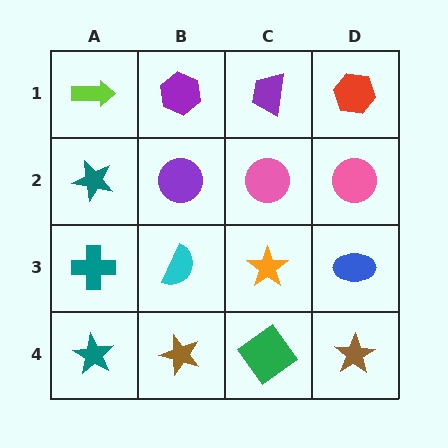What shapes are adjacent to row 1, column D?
A pink circle (row 2, column D), a purple trapezoid (row 1, column C).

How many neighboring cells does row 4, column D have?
2.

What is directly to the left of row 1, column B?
A lime arrow.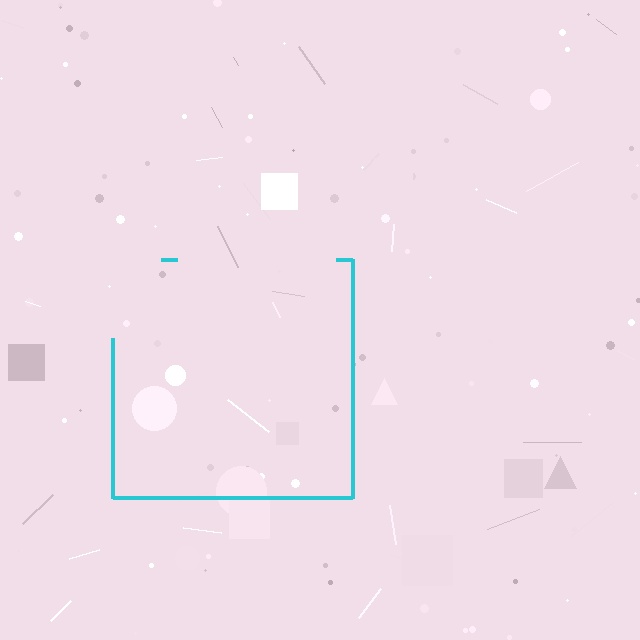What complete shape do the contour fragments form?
The contour fragments form a square.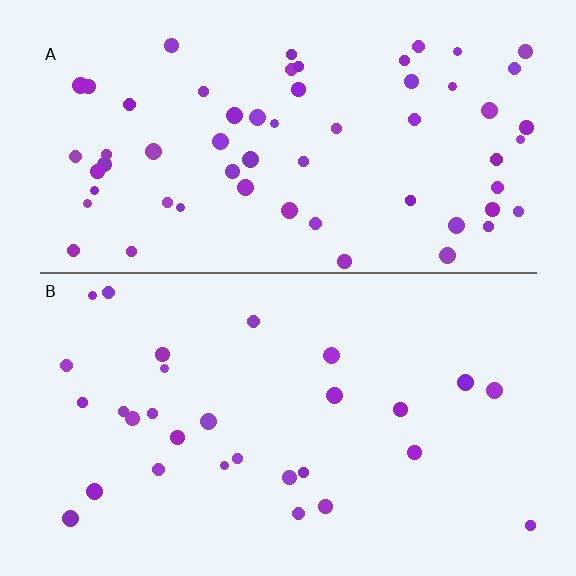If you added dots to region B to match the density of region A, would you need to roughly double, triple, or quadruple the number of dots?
Approximately double.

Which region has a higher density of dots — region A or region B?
A (the top).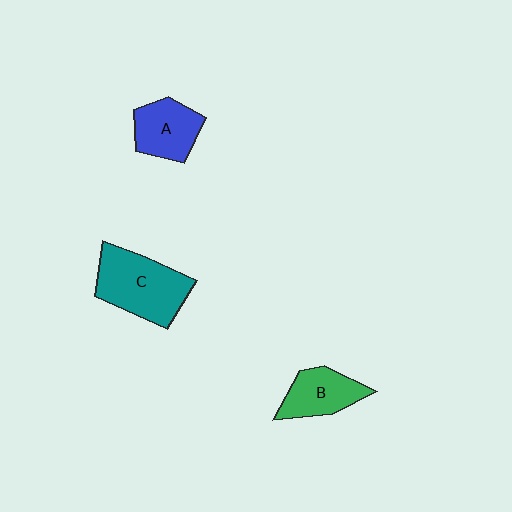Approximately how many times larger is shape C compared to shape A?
Approximately 1.5 times.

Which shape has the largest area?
Shape C (teal).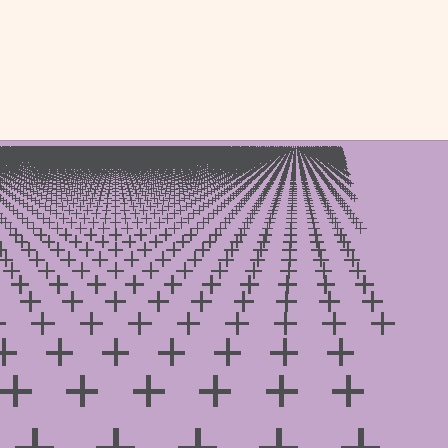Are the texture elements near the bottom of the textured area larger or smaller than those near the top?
Larger. Near the bottom, elements are closer to the viewer and appear at a bigger on-screen size.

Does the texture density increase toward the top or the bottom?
Density increases toward the top.